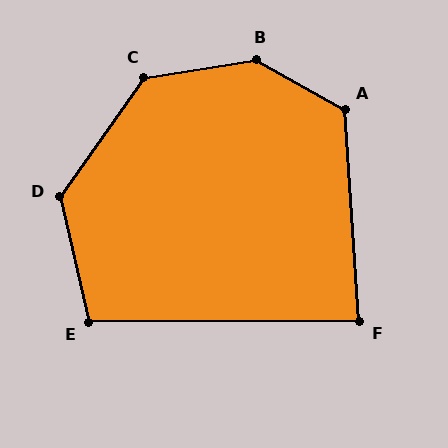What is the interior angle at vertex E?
Approximately 103 degrees (obtuse).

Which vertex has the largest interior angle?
B, at approximately 142 degrees.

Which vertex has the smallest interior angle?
F, at approximately 86 degrees.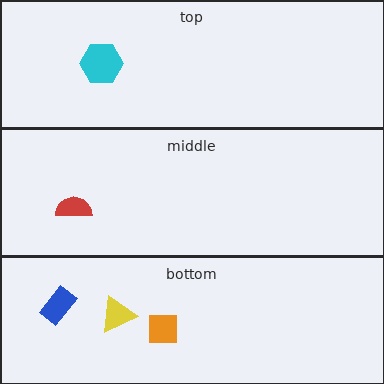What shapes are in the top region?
The cyan hexagon.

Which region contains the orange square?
The bottom region.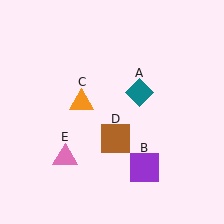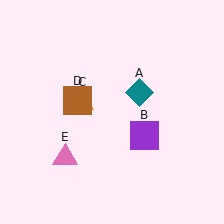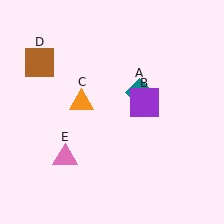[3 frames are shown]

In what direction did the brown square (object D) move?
The brown square (object D) moved up and to the left.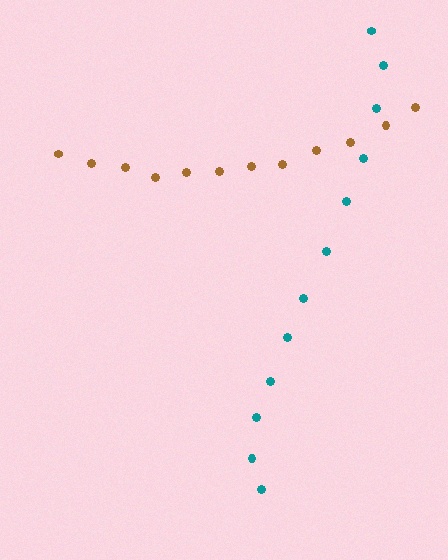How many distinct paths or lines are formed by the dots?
There are 2 distinct paths.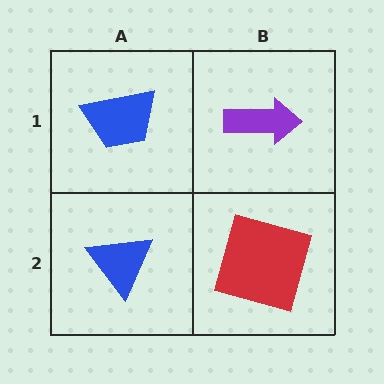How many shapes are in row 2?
2 shapes.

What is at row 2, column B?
A red square.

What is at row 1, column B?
A purple arrow.